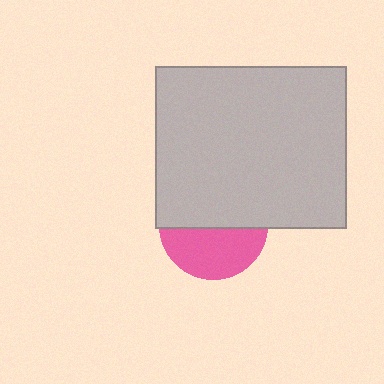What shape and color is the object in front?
The object in front is a light gray rectangle.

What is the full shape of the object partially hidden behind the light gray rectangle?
The partially hidden object is a pink circle.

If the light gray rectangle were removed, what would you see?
You would see the complete pink circle.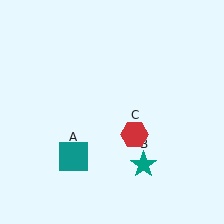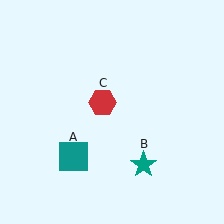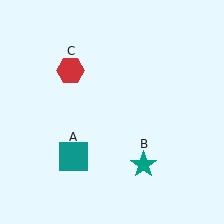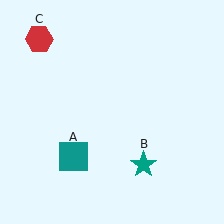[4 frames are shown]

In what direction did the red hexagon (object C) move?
The red hexagon (object C) moved up and to the left.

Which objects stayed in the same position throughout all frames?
Teal square (object A) and teal star (object B) remained stationary.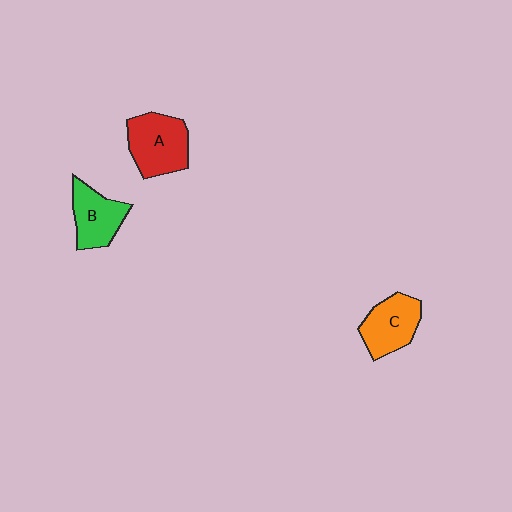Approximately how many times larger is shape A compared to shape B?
Approximately 1.2 times.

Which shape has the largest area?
Shape A (red).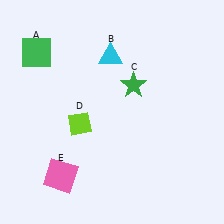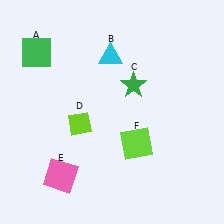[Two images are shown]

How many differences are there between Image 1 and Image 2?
There is 1 difference between the two images.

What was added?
A lime square (F) was added in Image 2.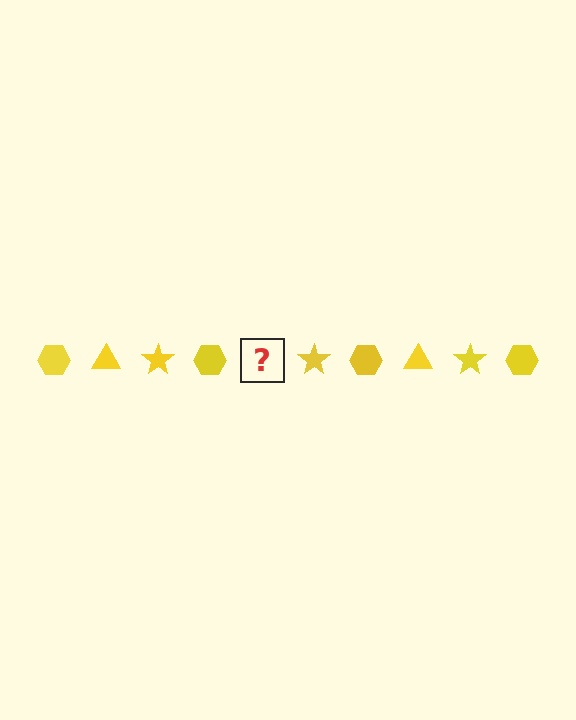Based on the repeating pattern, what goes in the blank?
The blank should be a yellow triangle.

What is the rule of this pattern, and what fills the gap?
The rule is that the pattern cycles through hexagon, triangle, star shapes in yellow. The gap should be filled with a yellow triangle.